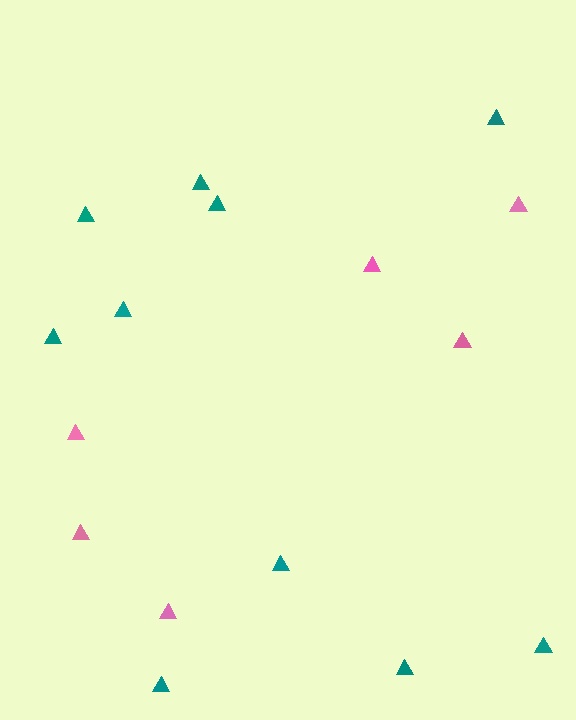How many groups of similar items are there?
There are 2 groups: one group of pink triangles (6) and one group of teal triangles (10).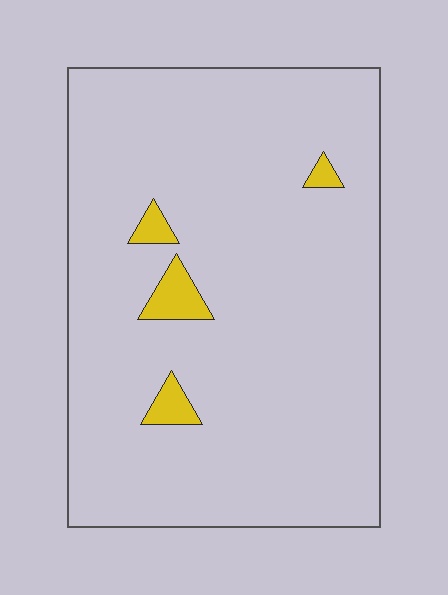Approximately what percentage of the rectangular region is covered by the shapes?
Approximately 5%.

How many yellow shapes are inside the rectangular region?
4.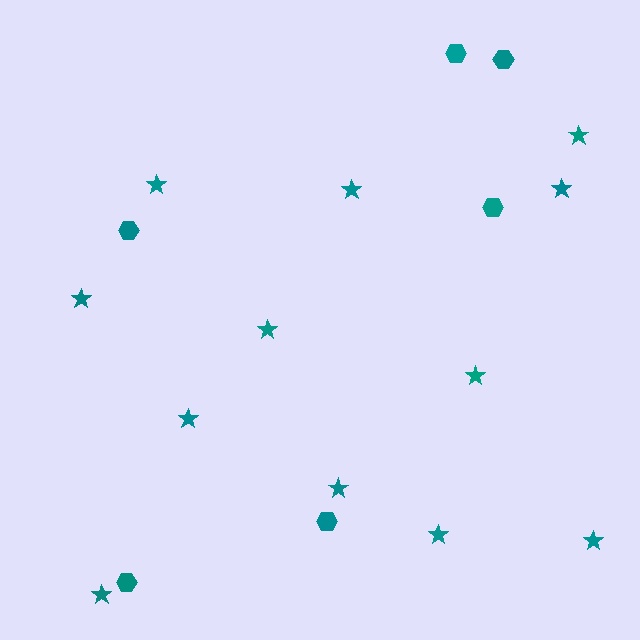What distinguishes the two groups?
There are 2 groups: one group of hexagons (6) and one group of stars (12).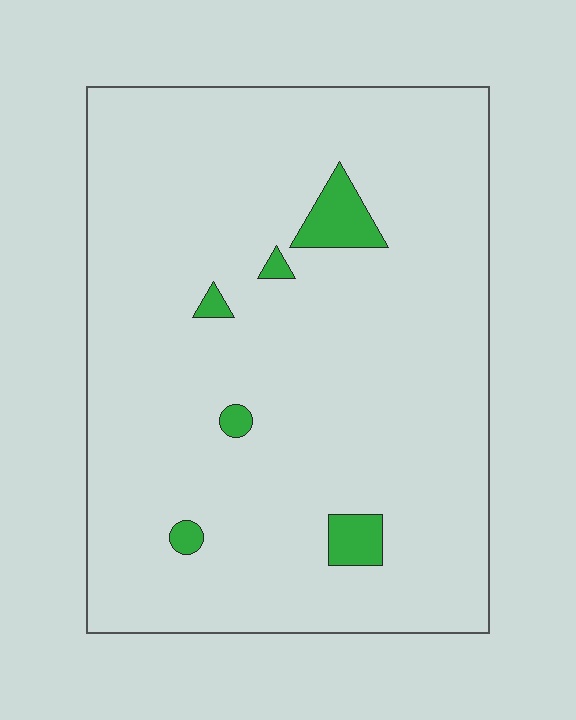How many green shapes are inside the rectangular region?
6.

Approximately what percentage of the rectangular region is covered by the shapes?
Approximately 5%.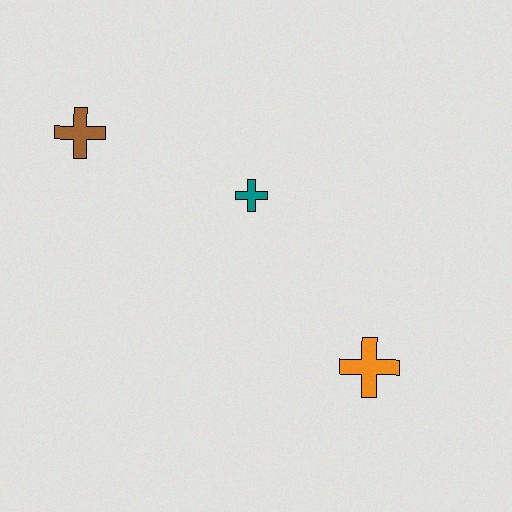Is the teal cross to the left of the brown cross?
No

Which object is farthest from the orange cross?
The brown cross is farthest from the orange cross.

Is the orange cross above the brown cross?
No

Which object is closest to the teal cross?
The brown cross is closest to the teal cross.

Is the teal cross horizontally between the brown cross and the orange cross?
Yes